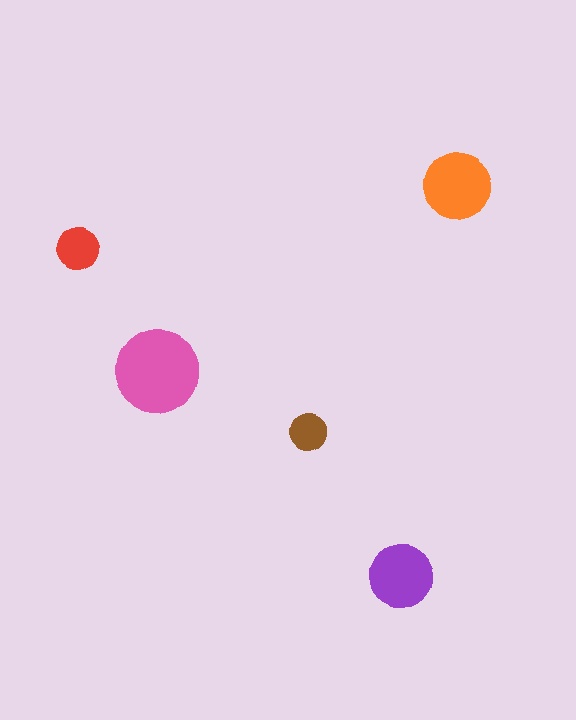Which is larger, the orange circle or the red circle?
The orange one.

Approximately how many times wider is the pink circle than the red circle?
About 2 times wider.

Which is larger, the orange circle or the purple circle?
The orange one.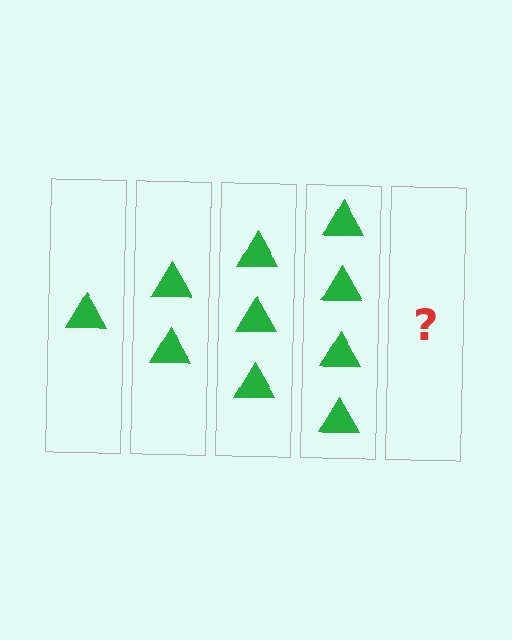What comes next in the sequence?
The next element should be 5 triangles.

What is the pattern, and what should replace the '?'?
The pattern is that each step adds one more triangle. The '?' should be 5 triangles.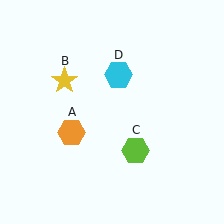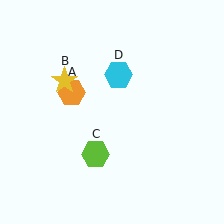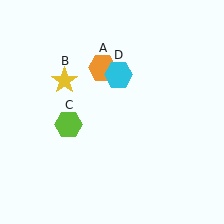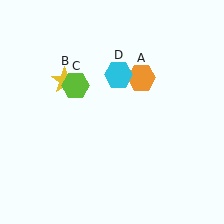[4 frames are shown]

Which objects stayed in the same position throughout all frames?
Yellow star (object B) and cyan hexagon (object D) remained stationary.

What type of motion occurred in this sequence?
The orange hexagon (object A), lime hexagon (object C) rotated clockwise around the center of the scene.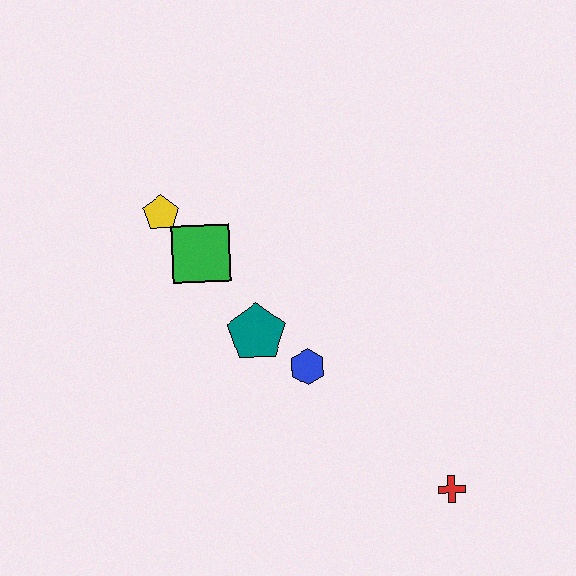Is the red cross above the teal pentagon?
No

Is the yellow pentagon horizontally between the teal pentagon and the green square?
No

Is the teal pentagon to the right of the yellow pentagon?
Yes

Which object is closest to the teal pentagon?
The blue hexagon is closest to the teal pentagon.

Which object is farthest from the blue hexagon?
The yellow pentagon is farthest from the blue hexagon.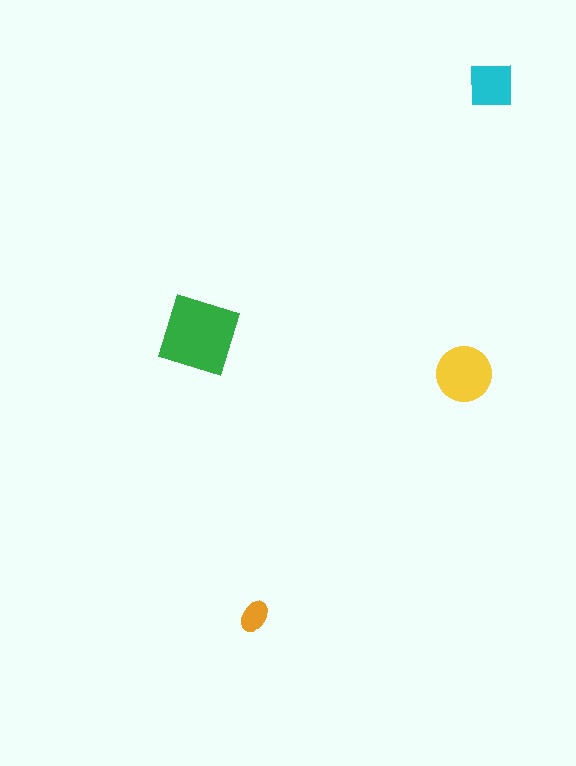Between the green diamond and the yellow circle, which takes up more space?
The green diamond.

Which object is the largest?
The green diamond.